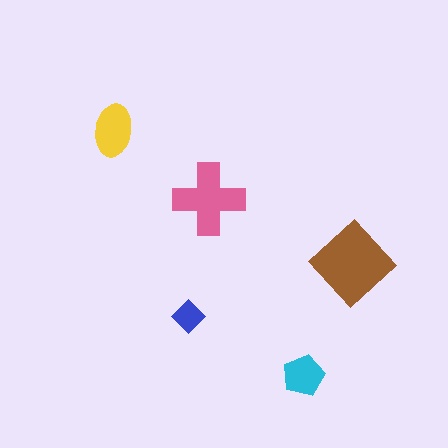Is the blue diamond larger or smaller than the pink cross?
Smaller.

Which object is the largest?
The brown diamond.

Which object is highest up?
The yellow ellipse is topmost.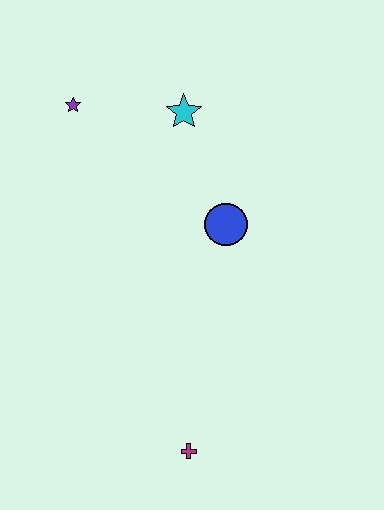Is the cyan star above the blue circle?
Yes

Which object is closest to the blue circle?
The cyan star is closest to the blue circle.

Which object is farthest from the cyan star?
The magenta cross is farthest from the cyan star.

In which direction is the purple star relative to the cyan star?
The purple star is to the left of the cyan star.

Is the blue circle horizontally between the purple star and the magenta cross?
No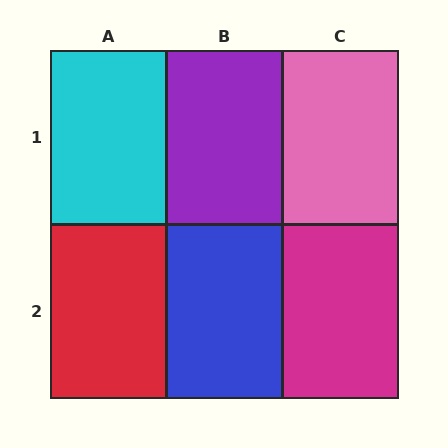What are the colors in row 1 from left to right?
Cyan, purple, pink.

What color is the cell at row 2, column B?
Blue.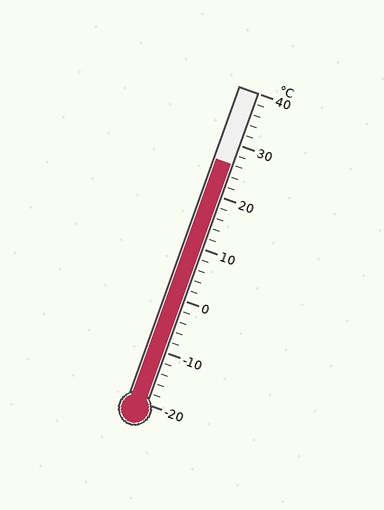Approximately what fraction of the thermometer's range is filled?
The thermometer is filled to approximately 75% of its range.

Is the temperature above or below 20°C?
The temperature is above 20°C.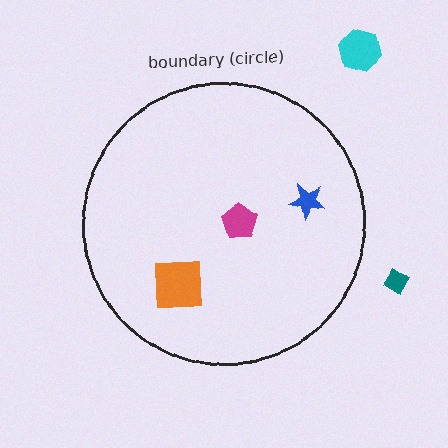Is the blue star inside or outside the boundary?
Inside.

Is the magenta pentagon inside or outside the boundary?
Inside.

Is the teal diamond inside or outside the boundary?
Outside.